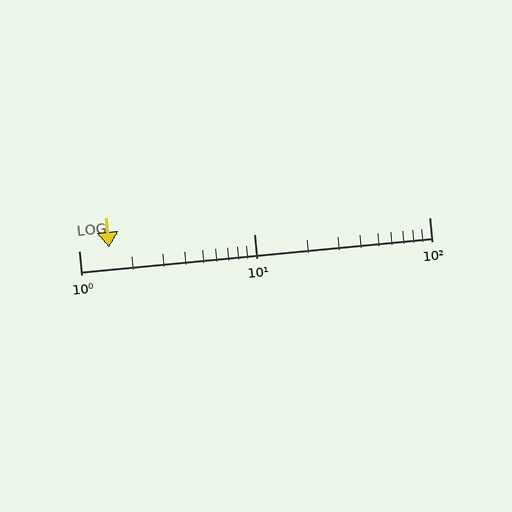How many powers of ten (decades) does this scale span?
The scale spans 2 decades, from 1 to 100.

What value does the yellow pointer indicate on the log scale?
The pointer indicates approximately 1.5.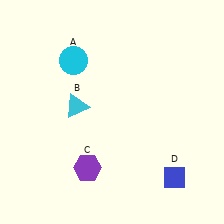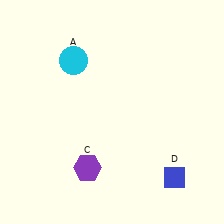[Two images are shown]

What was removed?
The cyan triangle (B) was removed in Image 2.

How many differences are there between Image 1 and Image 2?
There is 1 difference between the two images.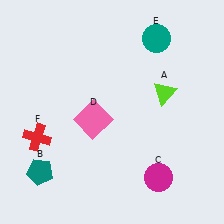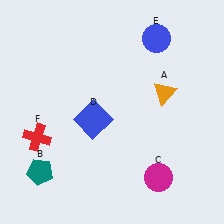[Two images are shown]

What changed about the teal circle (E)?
In Image 1, E is teal. In Image 2, it changed to blue.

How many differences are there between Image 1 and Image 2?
There are 3 differences between the two images.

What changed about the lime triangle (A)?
In Image 1, A is lime. In Image 2, it changed to orange.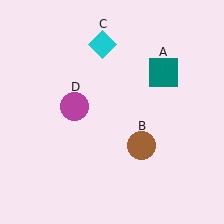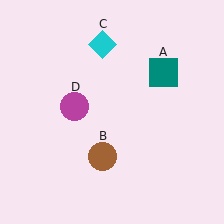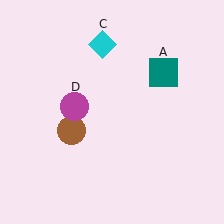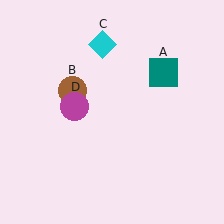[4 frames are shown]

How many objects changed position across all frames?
1 object changed position: brown circle (object B).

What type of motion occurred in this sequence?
The brown circle (object B) rotated clockwise around the center of the scene.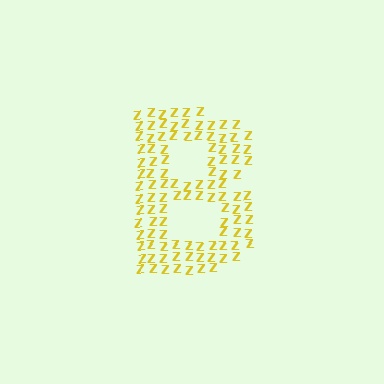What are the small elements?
The small elements are letter Z's.